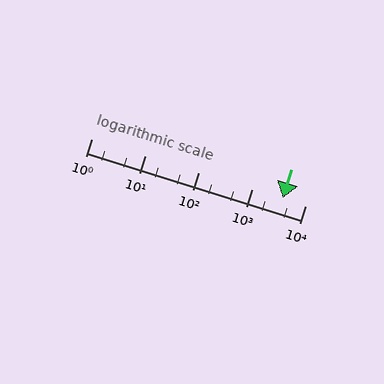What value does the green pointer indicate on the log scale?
The pointer indicates approximately 3800.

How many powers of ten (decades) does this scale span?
The scale spans 4 decades, from 1 to 10000.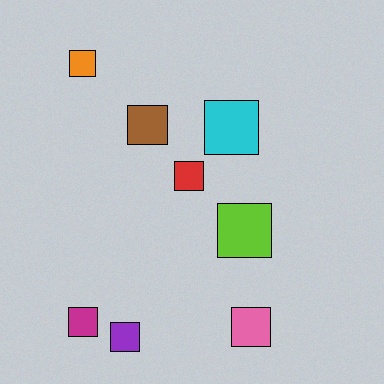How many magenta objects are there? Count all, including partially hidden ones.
There is 1 magenta object.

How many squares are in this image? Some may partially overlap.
There are 8 squares.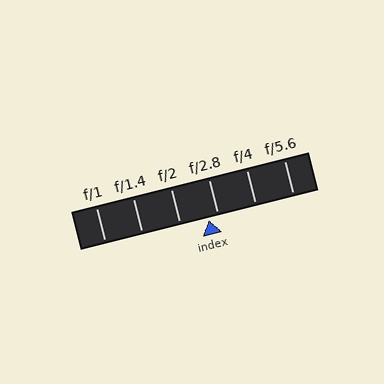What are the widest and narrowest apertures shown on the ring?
The widest aperture shown is f/1 and the narrowest is f/5.6.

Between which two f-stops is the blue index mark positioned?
The index mark is between f/2 and f/2.8.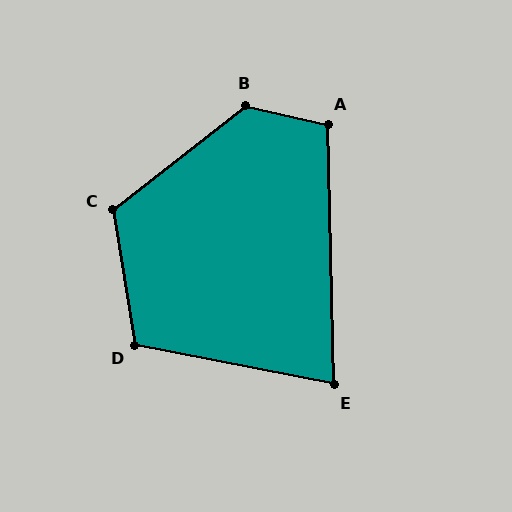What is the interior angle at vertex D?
Approximately 110 degrees (obtuse).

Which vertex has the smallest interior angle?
E, at approximately 78 degrees.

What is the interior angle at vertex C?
Approximately 119 degrees (obtuse).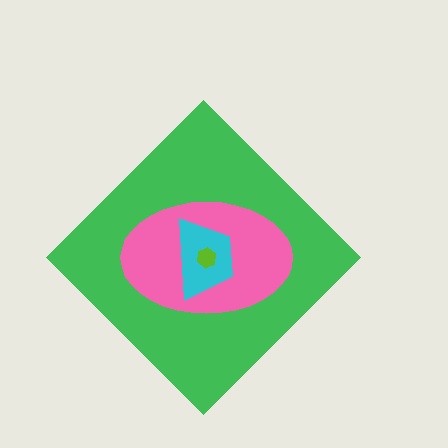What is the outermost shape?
The green diamond.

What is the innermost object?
The lime hexagon.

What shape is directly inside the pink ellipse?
The cyan trapezoid.